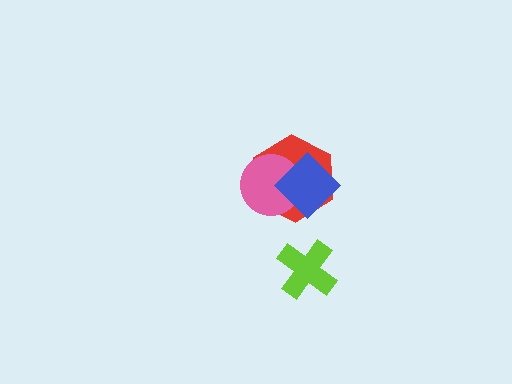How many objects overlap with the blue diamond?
2 objects overlap with the blue diamond.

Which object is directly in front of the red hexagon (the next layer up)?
The pink circle is directly in front of the red hexagon.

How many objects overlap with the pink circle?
2 objects overlap with the pink circle.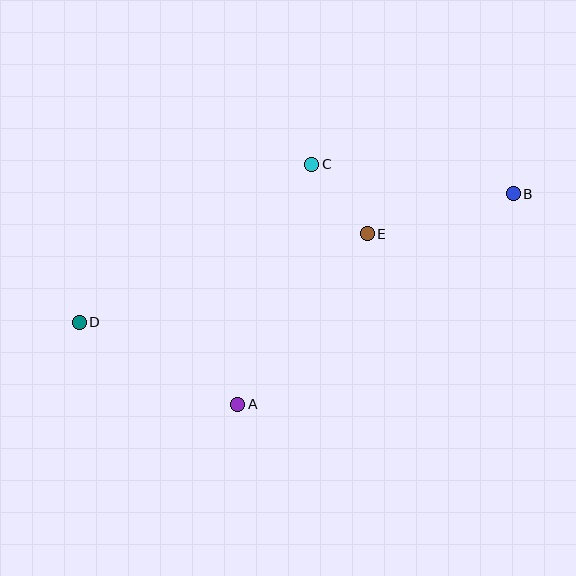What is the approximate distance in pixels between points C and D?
The distance between C and D is approximately 281 pixels.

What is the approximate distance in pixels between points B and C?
The distance between B and C is approximately 203 pixels.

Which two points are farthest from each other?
Points B and D are farthest from each other.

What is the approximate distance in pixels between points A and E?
The distance between A and E is approximately 214 pixels.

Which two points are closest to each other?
Points C and E are closest to each other.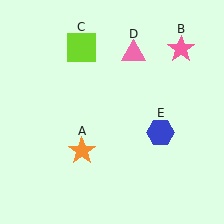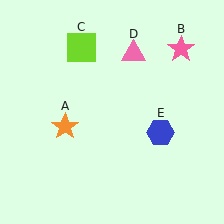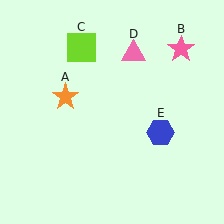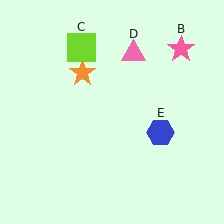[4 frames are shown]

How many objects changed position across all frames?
1 object changed position: orange star (object A).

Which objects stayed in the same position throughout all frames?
Pink star (object B) and lime square (object C) and pink triangle (object D) and blue hexagon (object E) remained stationary.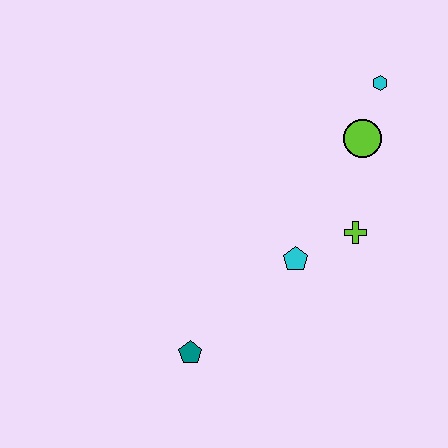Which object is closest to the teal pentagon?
The cyan pentagon is closest to the teal pentagon.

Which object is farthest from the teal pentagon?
The cyan hexagon is farthest from the teal pentagon.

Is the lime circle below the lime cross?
No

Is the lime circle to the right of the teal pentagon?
Yes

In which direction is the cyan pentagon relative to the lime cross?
The cyan pentagon is to the left of the lime cross.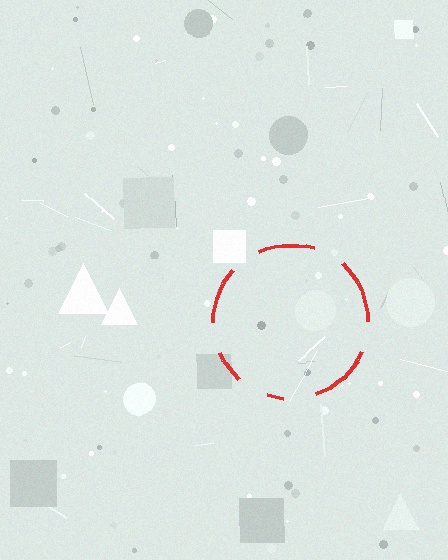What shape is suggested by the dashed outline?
The dashed outline suggests a circle.